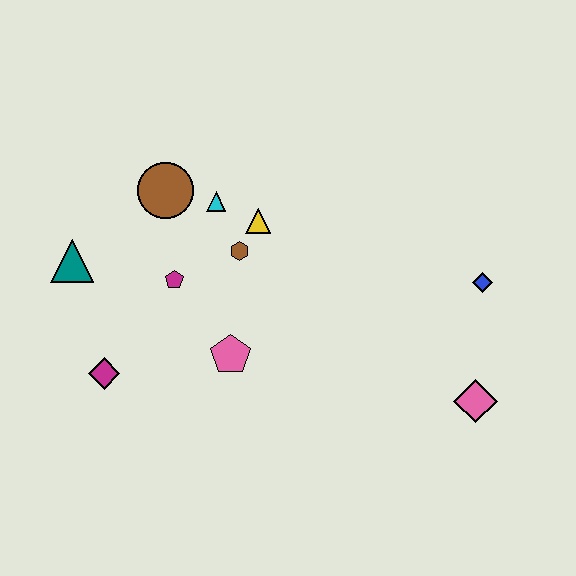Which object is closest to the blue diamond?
The pink diamond is closest to the blue diamond.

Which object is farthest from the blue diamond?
The teal triangle is farthest from the blue diamond.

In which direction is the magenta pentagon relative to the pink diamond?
The magenta pentagon is to the left of the pink diamond.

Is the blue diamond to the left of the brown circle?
No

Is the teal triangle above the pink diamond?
Yes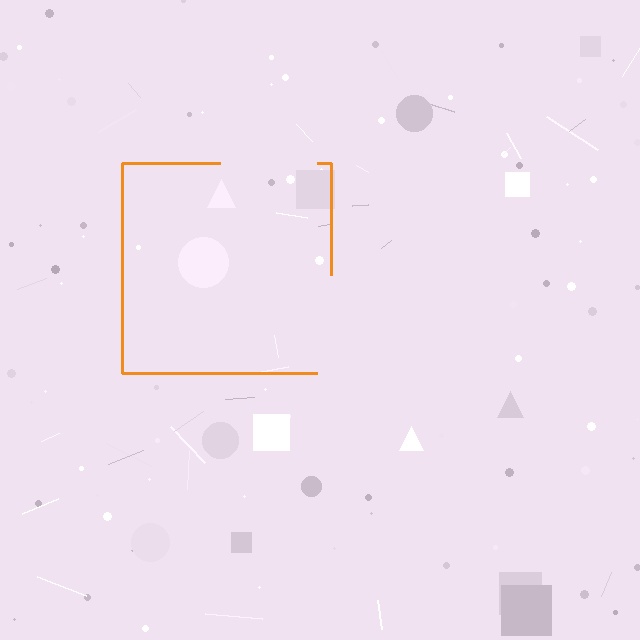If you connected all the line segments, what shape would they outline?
They would outline a square.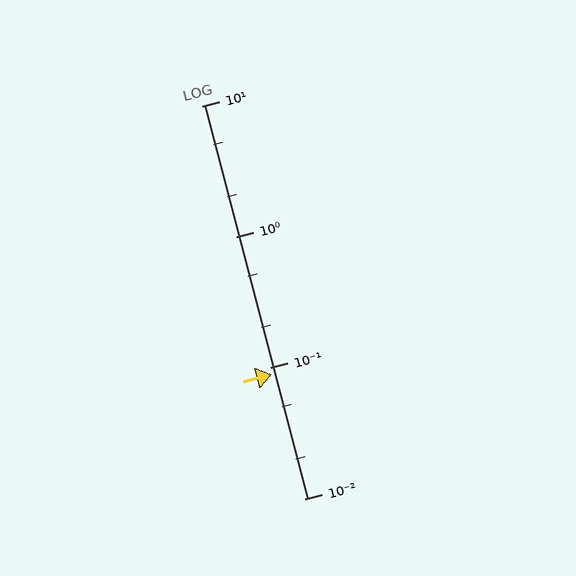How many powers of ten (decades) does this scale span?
The scale spans 3 decades, from 0.01 to 10.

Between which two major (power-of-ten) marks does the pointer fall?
The pointer is between 0.01 and 0.1.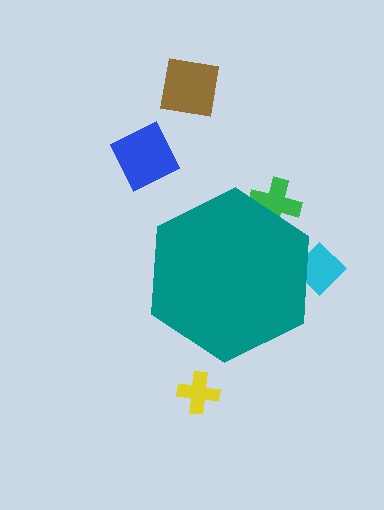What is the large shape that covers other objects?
A teal hexagon.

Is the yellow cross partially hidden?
No, the yellow cross is fully visible.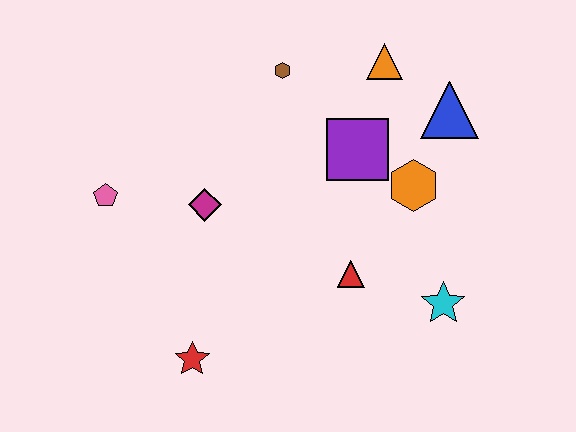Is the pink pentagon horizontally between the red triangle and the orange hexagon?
No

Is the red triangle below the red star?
No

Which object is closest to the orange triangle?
The blue triangle is closest to the orange triangle.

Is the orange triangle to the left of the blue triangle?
Yes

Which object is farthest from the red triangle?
The pink pentagon is farthest from the red triangle.